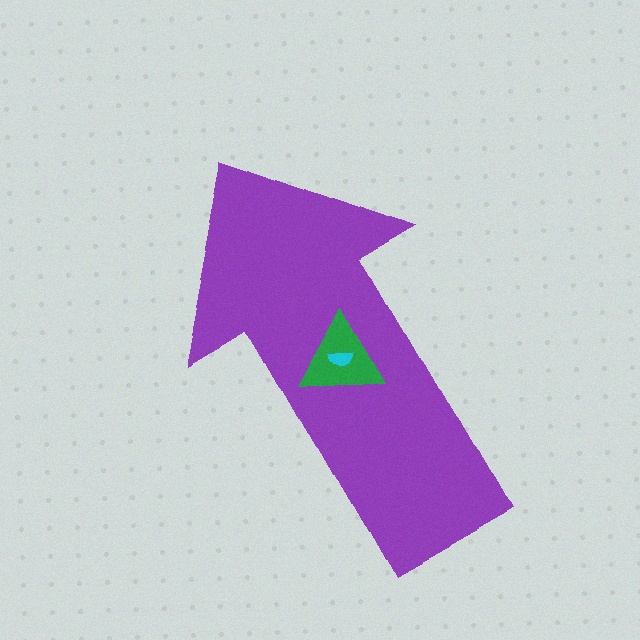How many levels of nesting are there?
3.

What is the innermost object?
The cyan semicircle.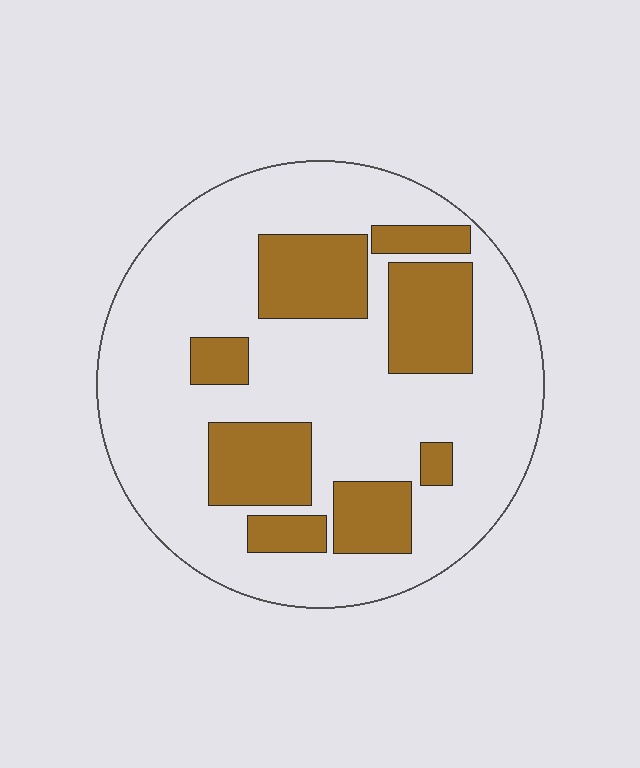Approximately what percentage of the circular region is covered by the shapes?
Approximately 30%.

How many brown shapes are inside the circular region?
8.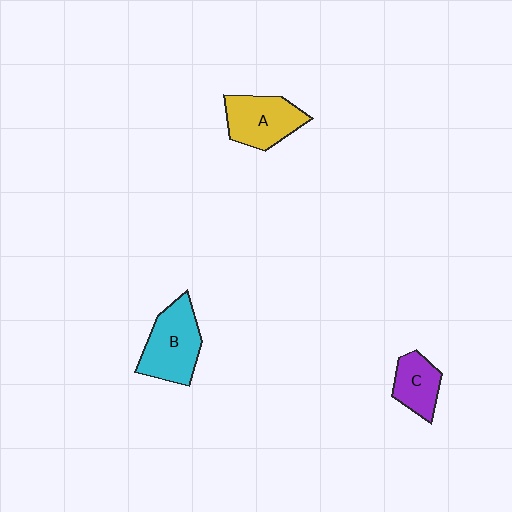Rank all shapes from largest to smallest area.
From largest to smallest: B (cyan), A (yellow), C (purple).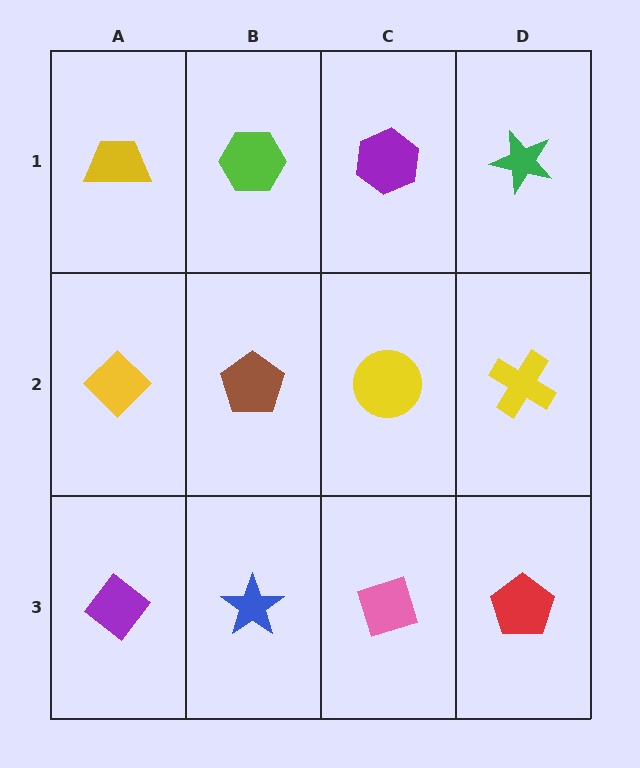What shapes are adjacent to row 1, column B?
A brown pentagon (row 2, column B), a yellow trapezoid (row 1, column A), a purple hexagon (row 1, column C).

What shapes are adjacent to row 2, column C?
A purple hexagon (row 1, column C), a pink diamond (row 3, column C), a brown pentagon (row 2, column B), a yellow cross (row 2, column D).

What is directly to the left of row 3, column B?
A purple diamond.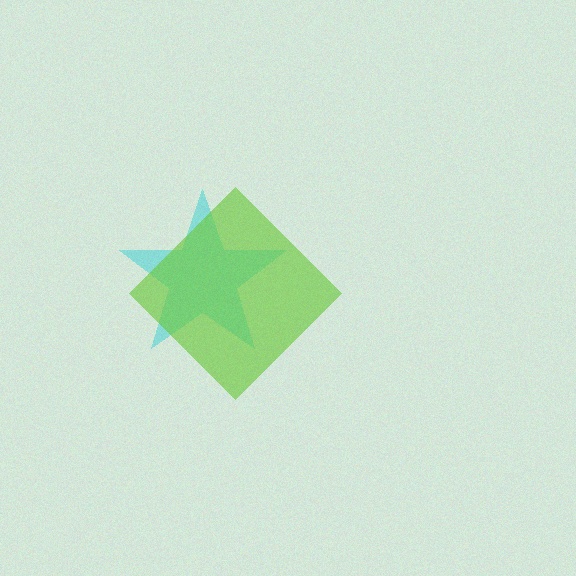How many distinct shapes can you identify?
There are 2 distinct shapes: a cyan star, a lime diamond.